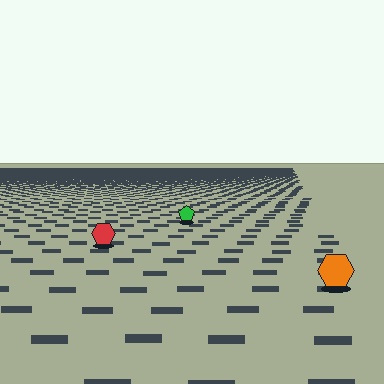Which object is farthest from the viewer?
The green pentagon is farthest from the viewer. It appears smaller and the ground texture around it is denser.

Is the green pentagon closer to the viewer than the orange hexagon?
No. The orange hexagon is closer — you can tell from the texture gradient: the ground texture is coarser near it.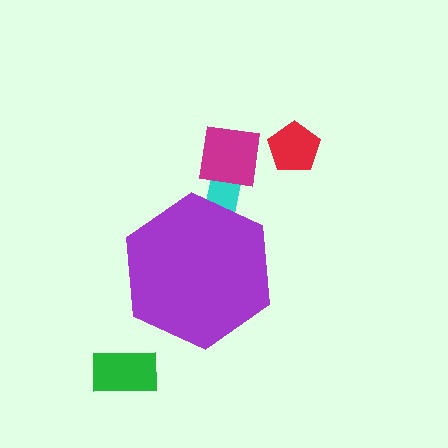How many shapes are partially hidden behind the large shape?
1 shape is partially hidden.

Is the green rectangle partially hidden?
No, the green rectangle is fully visible.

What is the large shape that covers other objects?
A purple hexagon.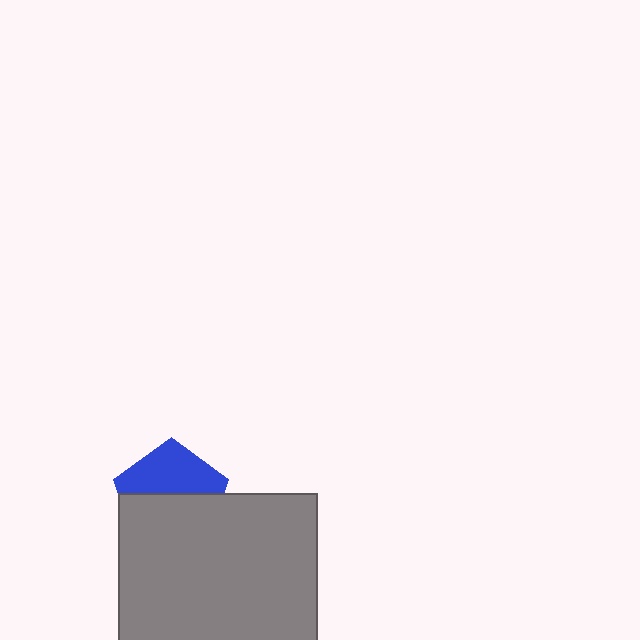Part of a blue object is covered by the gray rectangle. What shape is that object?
It is a pentagon.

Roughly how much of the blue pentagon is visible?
About half of it is visible (roughly 45%).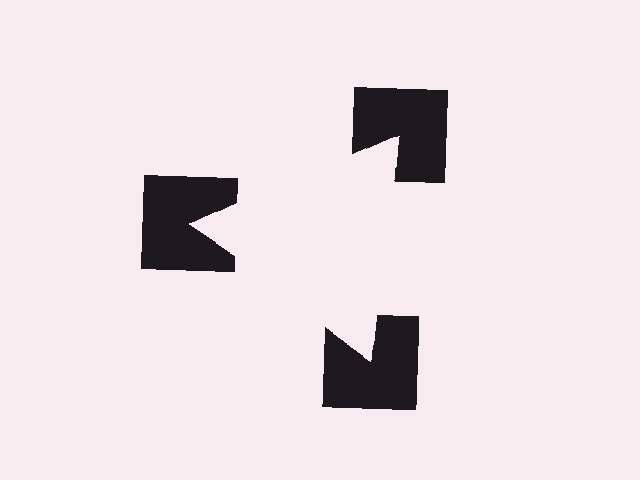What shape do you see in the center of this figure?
An illusory triangle — its edges are inferred from the aligned wedge cuts in the notched squares, not physically drawn.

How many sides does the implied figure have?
3 sides.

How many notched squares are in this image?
There are 3 — one at each vertex of the illusory triangle.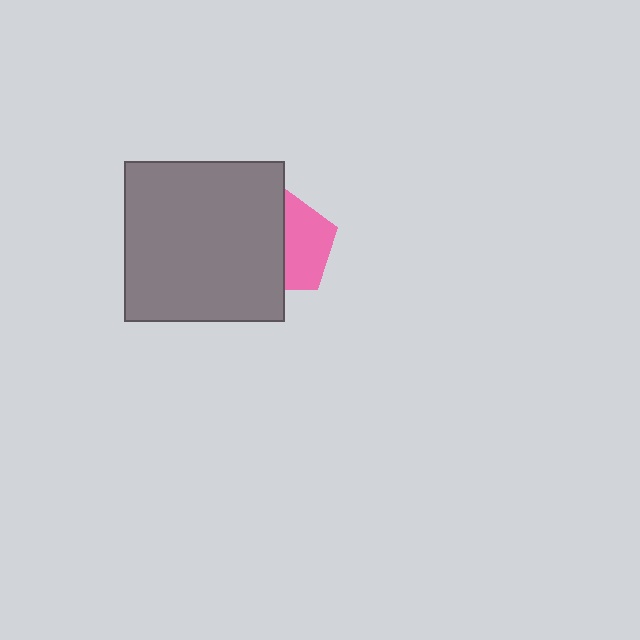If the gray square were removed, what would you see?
You would see the complete pink pentagon.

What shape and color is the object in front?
The object in front is a gray square.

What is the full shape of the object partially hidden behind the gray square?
The partially hidden object is a pink pentagon.